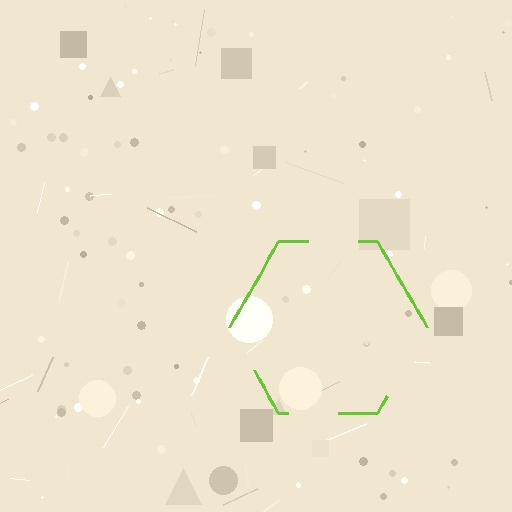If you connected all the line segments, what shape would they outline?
They would outline a hexagon.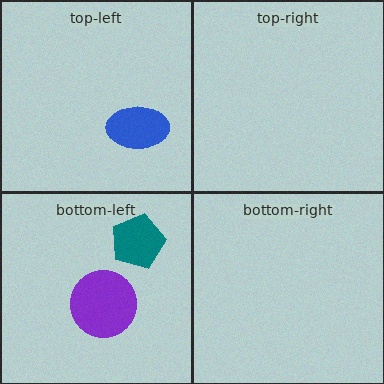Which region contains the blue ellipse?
The top-left region.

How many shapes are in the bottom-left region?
2.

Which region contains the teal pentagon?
The bottom-left region.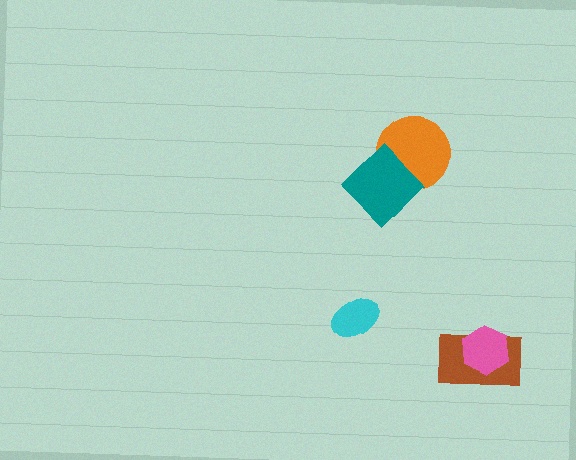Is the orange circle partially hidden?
Yes, it is partially covered by another shape.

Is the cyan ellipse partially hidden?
No, no other shape covers it.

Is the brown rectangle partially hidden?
Yes, it is partially covered by another shape.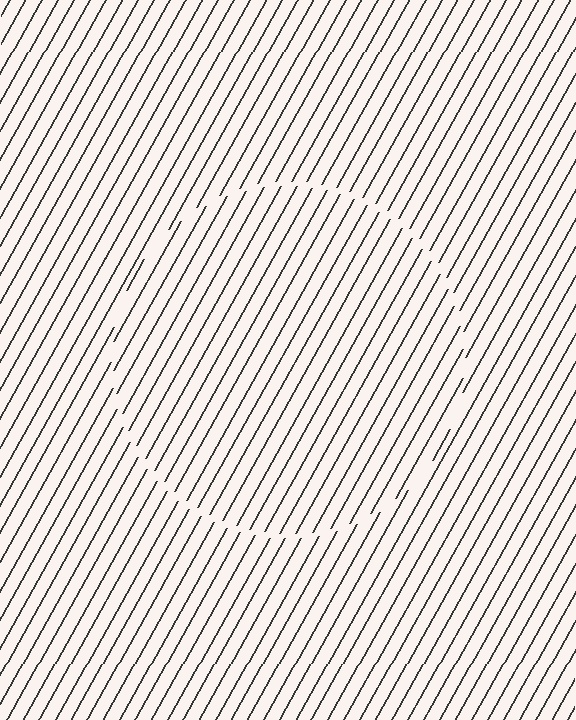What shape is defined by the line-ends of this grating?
An illusory circle. The interior of the shape contains the same grating, shifted by half a period — the contour is defined by the phase discontinuity where line-ends from the inner and outer gratings abut.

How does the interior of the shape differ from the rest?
The interior of the shape contains the same grating, shifted by half a period — the contour is defined by the phase discontinuity where line-ends from the inner and outer gratings abut.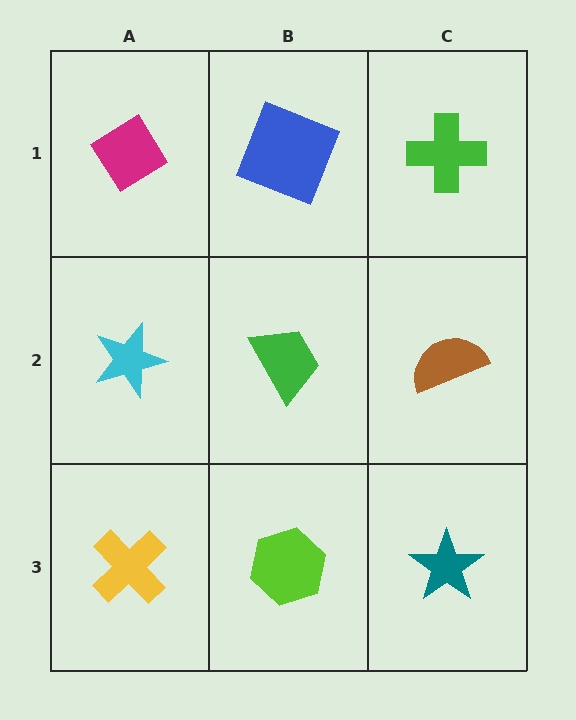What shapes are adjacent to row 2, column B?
A blue square (row 1, column B), a lime hexagon (row 3, column B), a cyan star (row 2, column A), a brown semicircle (row 2, column C).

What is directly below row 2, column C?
A teal star.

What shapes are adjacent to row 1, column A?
A cyan star (row 2, column A), a blue square (row 1, column B).